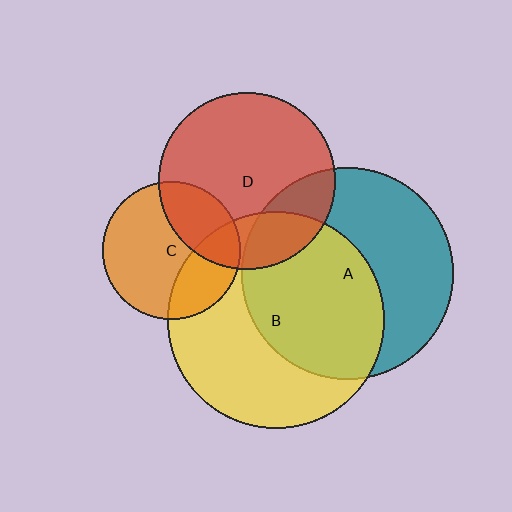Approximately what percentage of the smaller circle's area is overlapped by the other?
Approximately 30%.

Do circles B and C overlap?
Yes.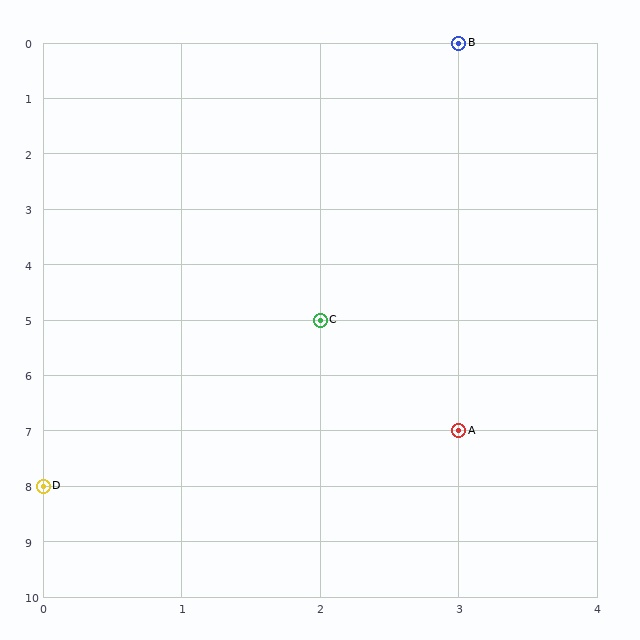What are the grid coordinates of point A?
Point A is at grid coordinates (3, 7).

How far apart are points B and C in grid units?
Points B and C are 1 column and 5 rows apart (about 5.1 grid units diagonally).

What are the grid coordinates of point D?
Point D is at grid coordinates (0, 8).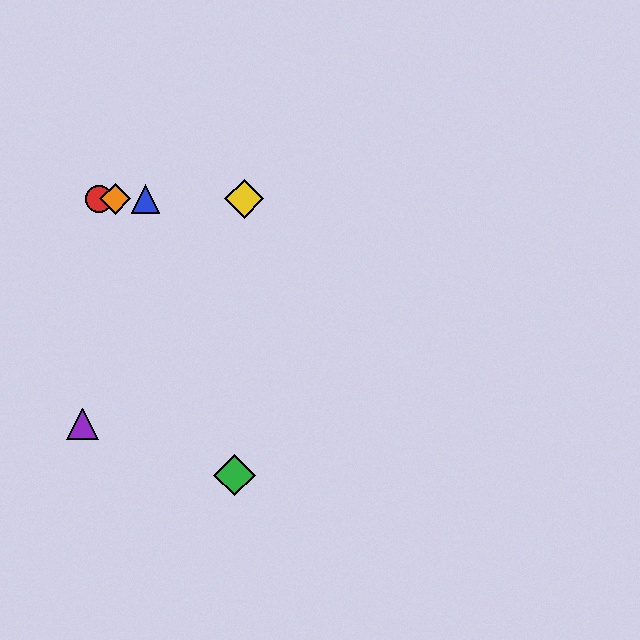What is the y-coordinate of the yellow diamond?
The yellow diamond is at y≈199.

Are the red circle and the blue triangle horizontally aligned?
Yes, both are at y≈199.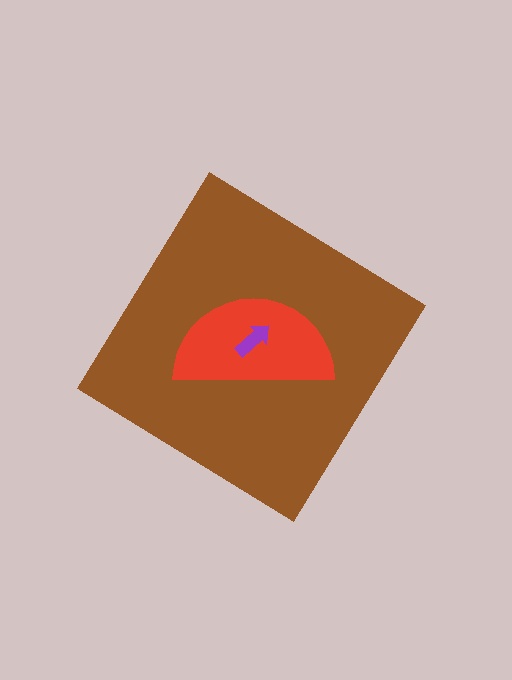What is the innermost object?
The purple arrow.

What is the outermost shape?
The brown diamond.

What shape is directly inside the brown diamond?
The red semicircle.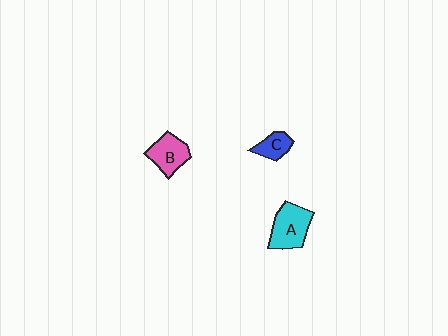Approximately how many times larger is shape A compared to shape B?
Approximately 1.2 times.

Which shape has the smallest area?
Shape C (blue).